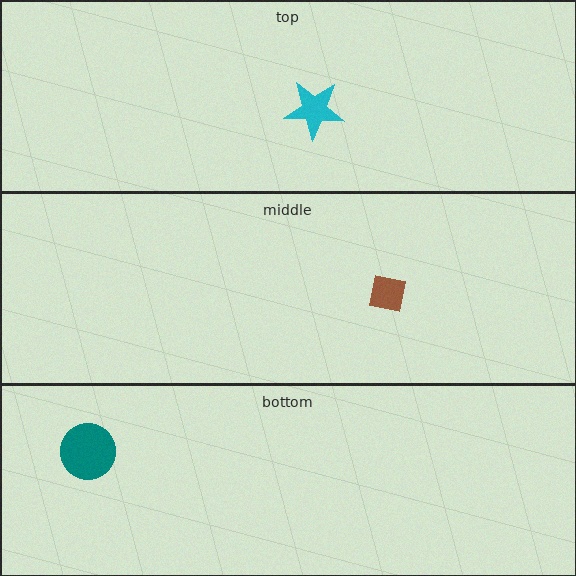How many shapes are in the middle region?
1.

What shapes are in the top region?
The cyan star.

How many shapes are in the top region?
1.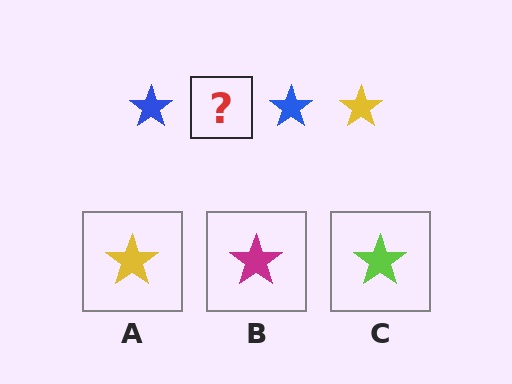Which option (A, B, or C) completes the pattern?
A.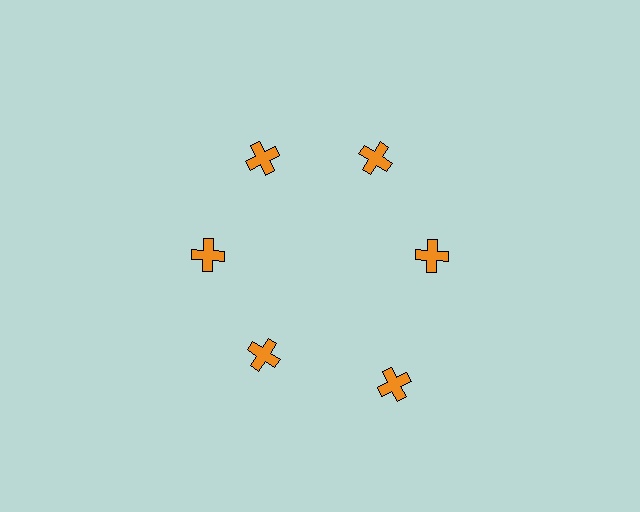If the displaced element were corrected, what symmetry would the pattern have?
It would have 6-fold rotational symmetry — the pattern would map onto itself every 60 degrees.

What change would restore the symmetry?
The symmetry would be restored by moving it inward, back onto the ring so that all 6 crosses sit at equal angles and equal distance from the center.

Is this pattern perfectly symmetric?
No. The 6 orange crosses are arranged in a ring, but one element near the 5 o'clock position is pushed outward from the center, breaking the 6-fold rotational symmetry.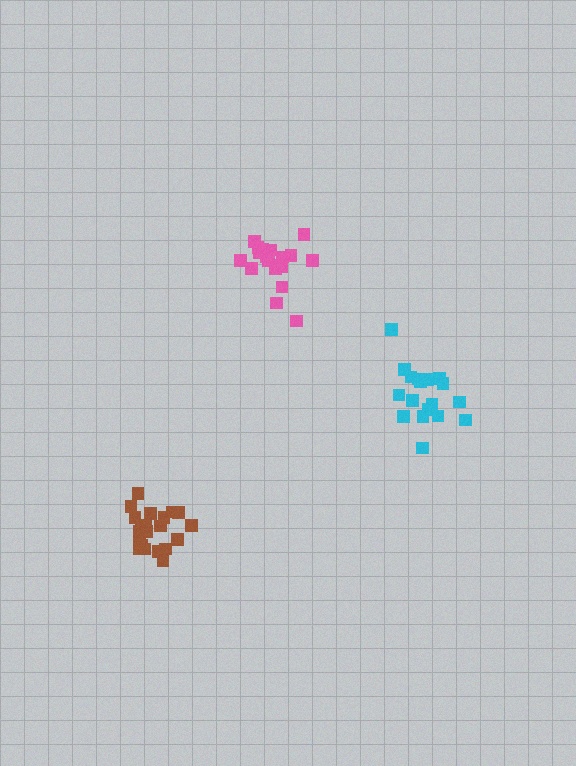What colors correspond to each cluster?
The clusters are colored: brown, cyan, pink.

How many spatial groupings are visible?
There are 3 spatial groupings.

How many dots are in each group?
Group 1: 21 dots, Group 2: 18 dots, Group 3: 20 dots (59 total).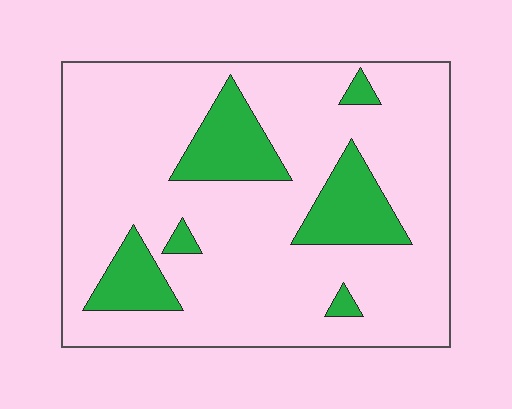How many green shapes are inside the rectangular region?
6.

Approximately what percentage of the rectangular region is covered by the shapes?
Approximately 20%.